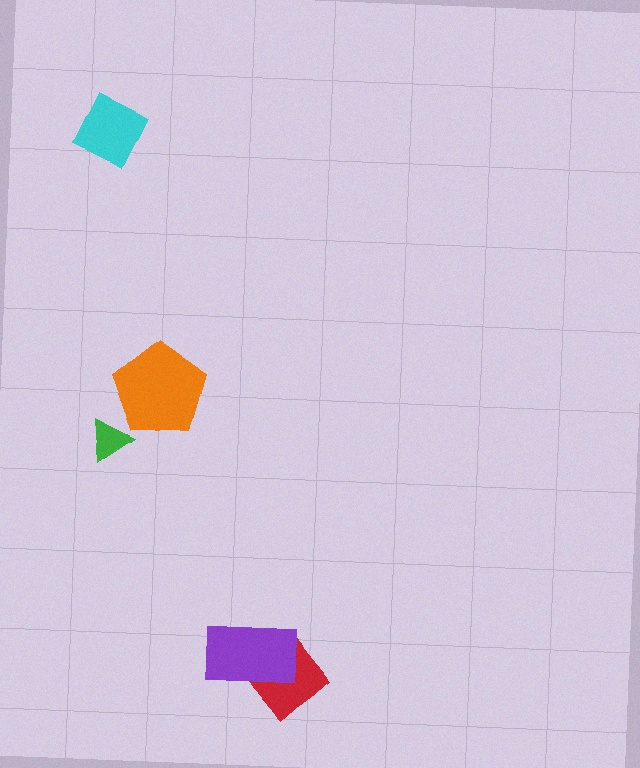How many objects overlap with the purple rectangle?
1 object overlaps with the purple rectangle.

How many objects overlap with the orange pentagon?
0 objects overlap with the orange pentagon.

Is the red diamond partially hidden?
Yes, it is partially covered by another shape.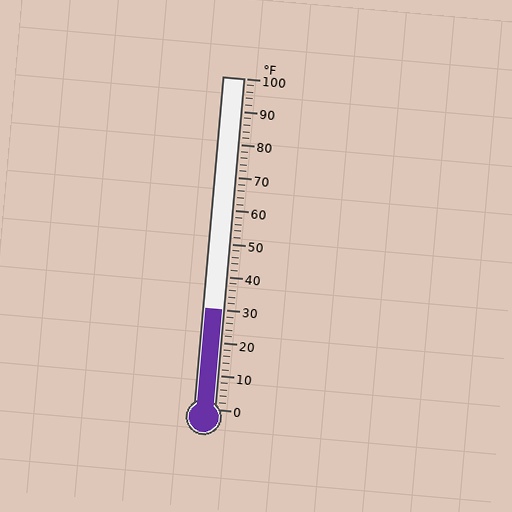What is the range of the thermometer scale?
The thermometer scale ranges from 0°F to 100°F.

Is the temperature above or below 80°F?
The temperature is below 80°F.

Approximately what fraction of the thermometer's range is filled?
The thermometer is filled to approximately 30% of its range.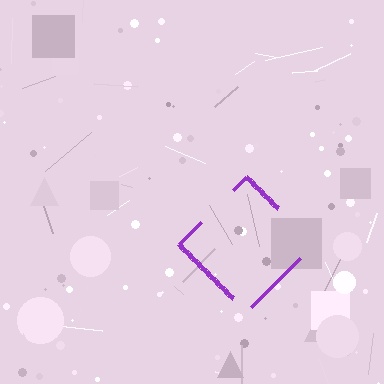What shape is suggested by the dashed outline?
The dashed outline suggests a diamond.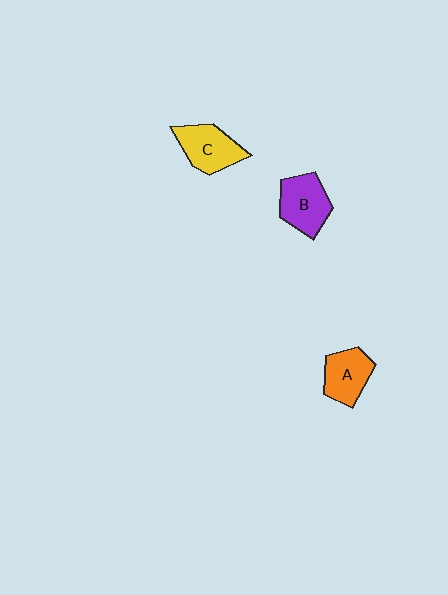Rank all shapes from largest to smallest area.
From largest to smallest: B (purple), C (yellow), A (orange).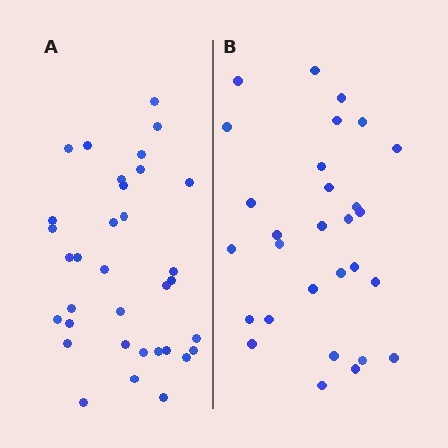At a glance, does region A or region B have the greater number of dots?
Region A (the left region) has more dots.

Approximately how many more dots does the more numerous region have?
Region A has about 5 more dots than region B.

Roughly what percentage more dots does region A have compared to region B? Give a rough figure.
About 15% more.